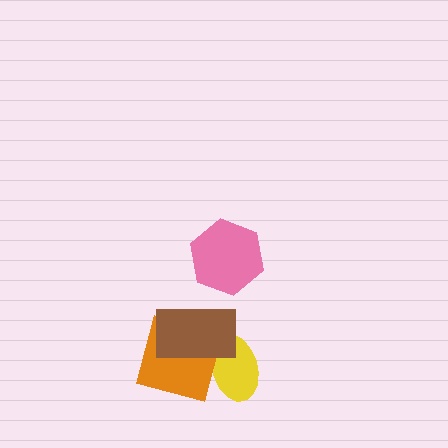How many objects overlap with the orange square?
2 objects overlap with the orange square.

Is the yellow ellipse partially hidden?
Yes, it is partially covered by another shape.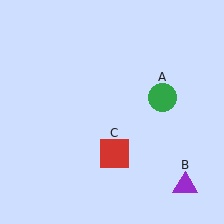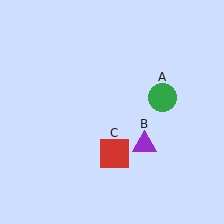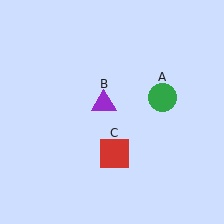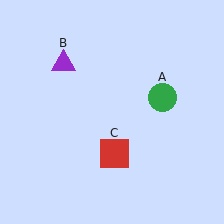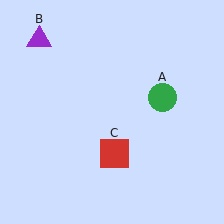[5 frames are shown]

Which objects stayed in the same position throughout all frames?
Green circle (object A) and red square (object C) remained stationary.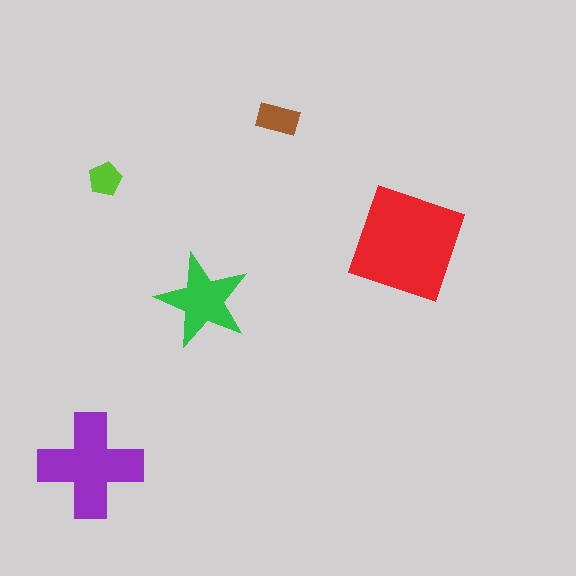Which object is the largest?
The red square.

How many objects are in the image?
There are 5 objects in the image.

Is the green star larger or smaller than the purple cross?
Smaller.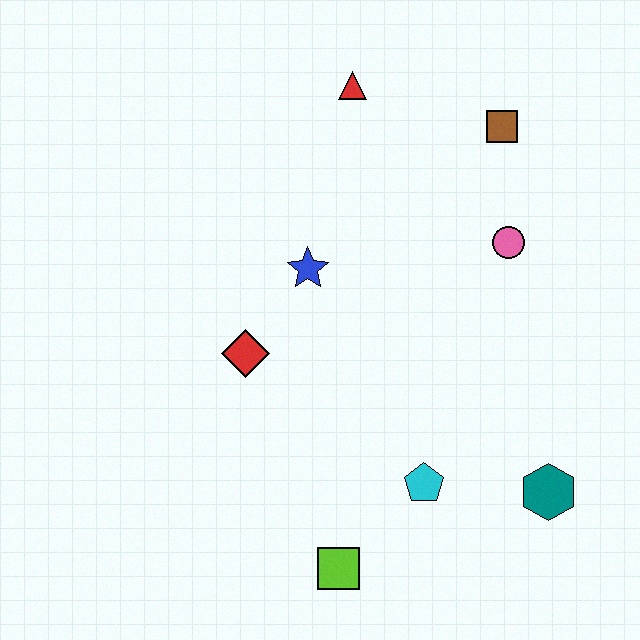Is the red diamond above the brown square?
No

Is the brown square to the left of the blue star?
No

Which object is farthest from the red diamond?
The brown square is farthest from the red diamond.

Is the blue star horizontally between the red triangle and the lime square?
No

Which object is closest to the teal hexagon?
The cyan pentagon is closest to the teal hexagon.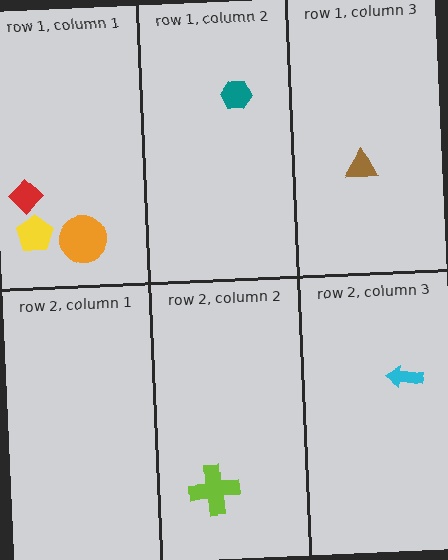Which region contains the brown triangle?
The row 1, column 3 region.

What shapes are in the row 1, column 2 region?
The teal hexagon.